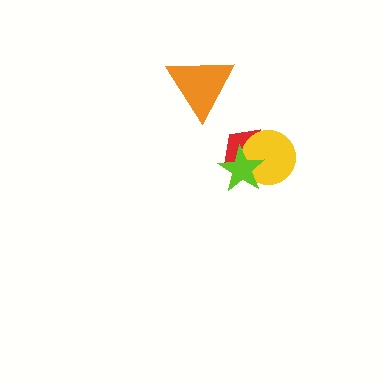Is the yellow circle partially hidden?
Yes, it is partially covered by another shape.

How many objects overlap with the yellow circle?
2 objects overlap with the yellow circle.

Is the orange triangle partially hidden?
No, no other shape covers it.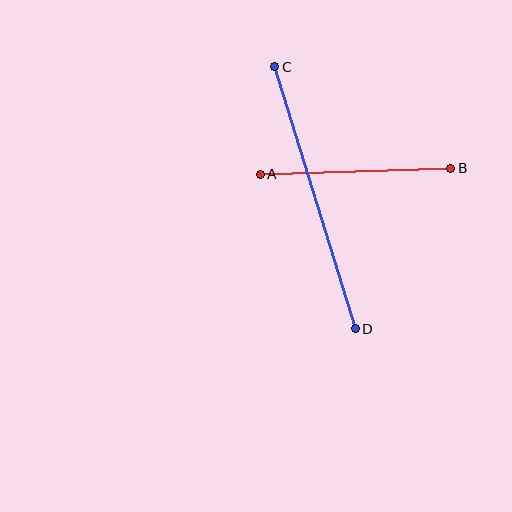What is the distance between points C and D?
The distance is approximately 274 pixels.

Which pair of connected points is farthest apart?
Points C and D are farthest apart.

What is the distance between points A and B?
The distance is approximately 191 pixels.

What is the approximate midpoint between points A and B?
The midpoint is at approximately (356, 171) pixels.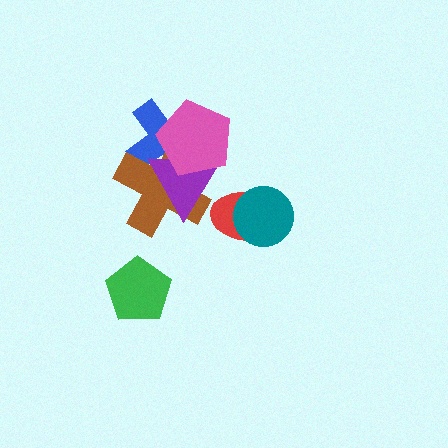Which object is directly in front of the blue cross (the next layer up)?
The brown cross is directly in front of the blue cross.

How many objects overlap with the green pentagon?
0 objects overlap with the green pentagon.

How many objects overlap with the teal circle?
1 object overlaps with the teal circle.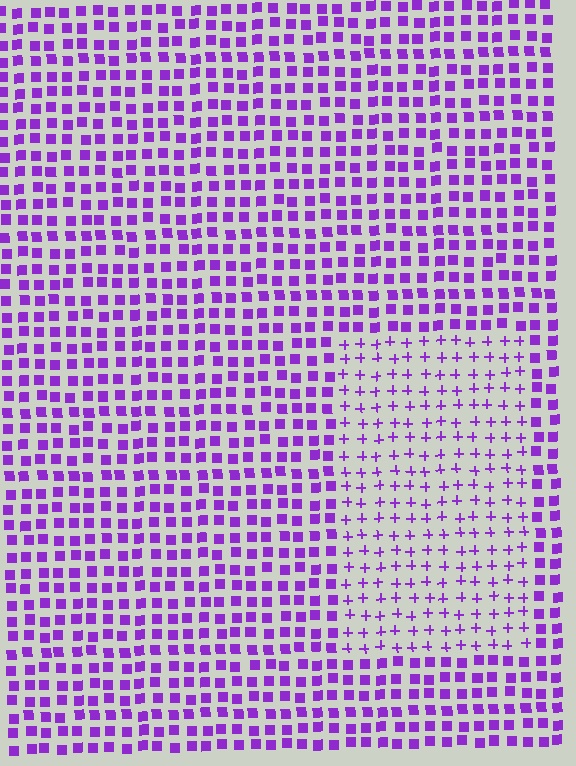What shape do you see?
I see a rectangle.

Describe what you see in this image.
The image is filled with small purple elements arranged in a uniform grid. A rectangle-shaped region contains plus signs, while the surrounding area contains squares. The boundary is defined purely by the change in element shape.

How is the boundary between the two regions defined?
The boundary is defined by a change in element shape: plus signs inside vs. squares outside. All elements share the same color and spacing.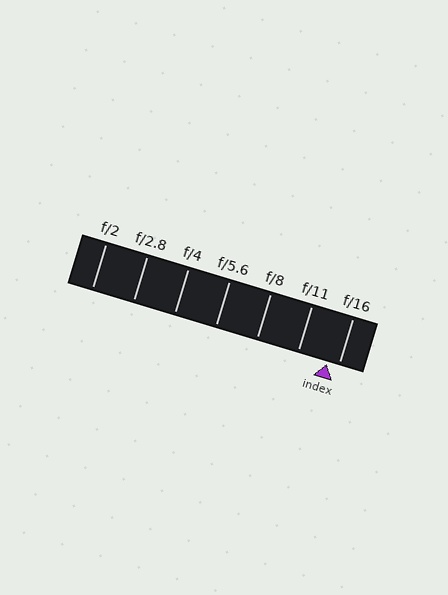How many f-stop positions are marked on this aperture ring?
There are 7 f-stop positions marked.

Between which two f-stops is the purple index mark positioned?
The index mark is between f/11 and f/16.